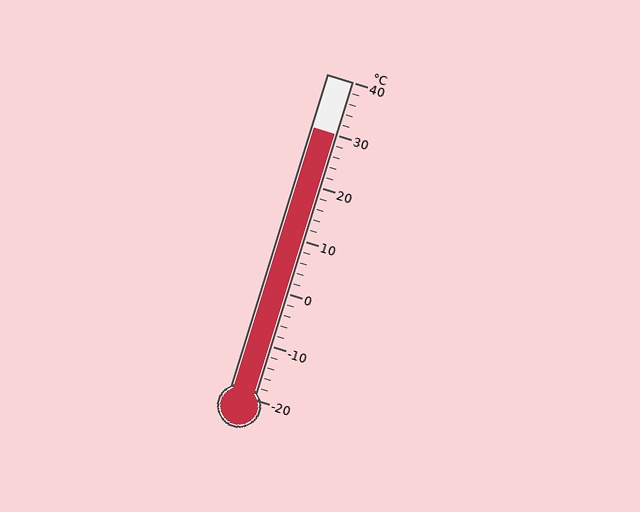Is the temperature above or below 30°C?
The temperature is at 30°C.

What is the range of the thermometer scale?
The thermometer scale ranges from -20°C to 40°C.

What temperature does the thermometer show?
The thermometer shows approximately 30°C.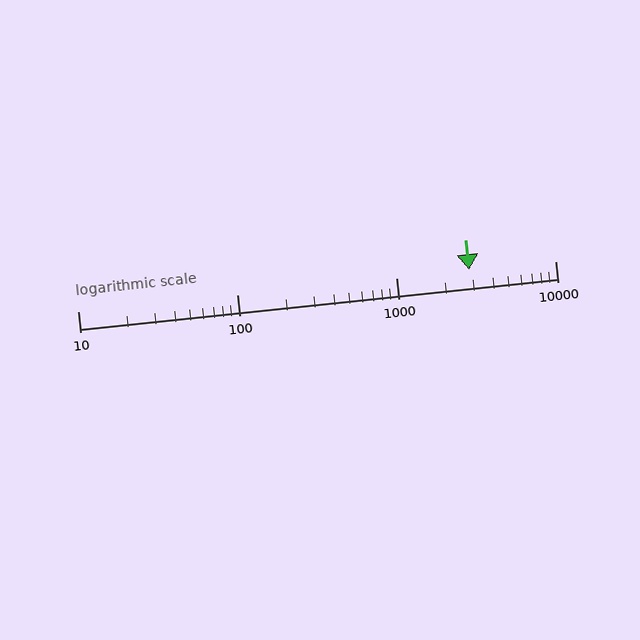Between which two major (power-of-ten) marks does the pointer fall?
The pointer is between 1000 and 10000.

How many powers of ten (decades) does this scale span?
The scale spans 3 decades, from 10 to 10000.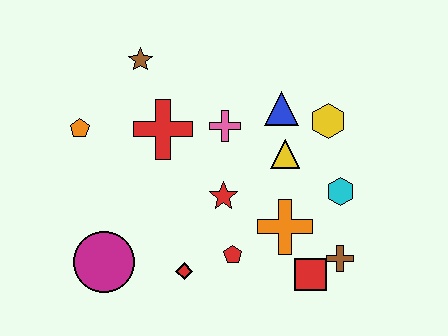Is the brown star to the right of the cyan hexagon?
No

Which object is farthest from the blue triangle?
The magenta circle is farthest from the blue triangle.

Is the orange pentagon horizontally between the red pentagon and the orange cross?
No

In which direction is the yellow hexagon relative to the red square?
The yellow hexagon is above the red square.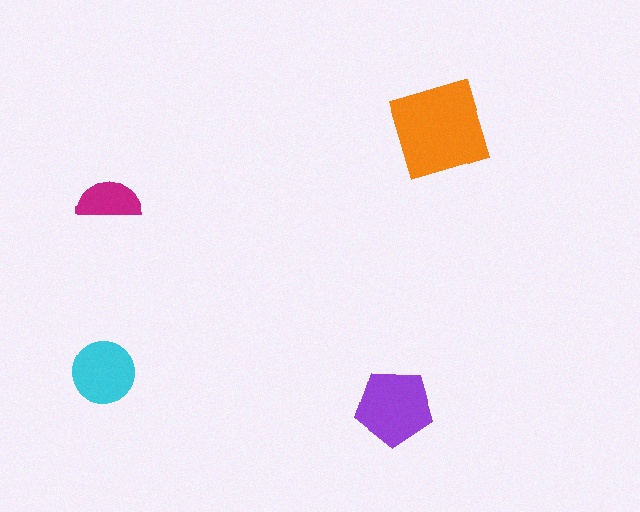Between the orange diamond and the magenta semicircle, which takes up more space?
The orange diamond.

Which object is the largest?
The orange diamond.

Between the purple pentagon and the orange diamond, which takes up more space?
The orange diamond.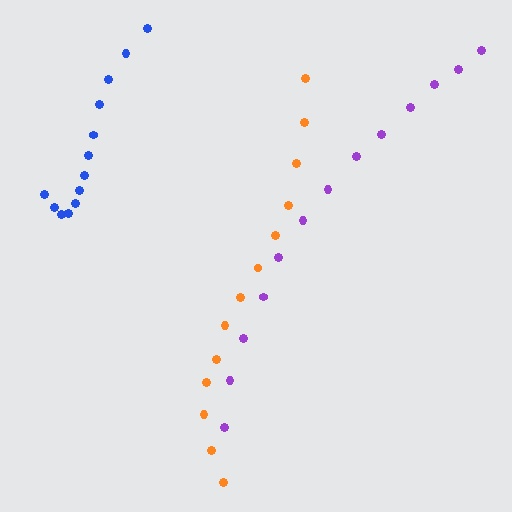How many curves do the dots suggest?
There are 3 distinct paths.